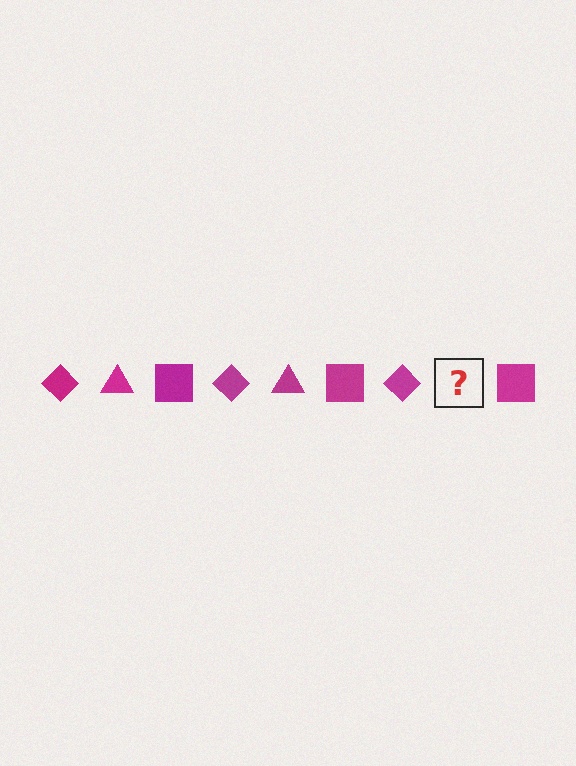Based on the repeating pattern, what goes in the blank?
The blank should be a magenta triangle.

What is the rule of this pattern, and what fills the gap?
The rule is that the pattern cycles through diamond, triangle, square shapes in magenta. The gap should be filled with a magenta triangle.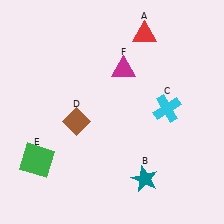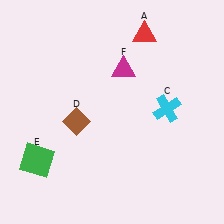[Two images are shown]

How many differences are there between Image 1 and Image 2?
There is 1 difference between the two images.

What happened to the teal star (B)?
The teal star (B) was removed in Image 2. It was in the bottom-right area of Image 1.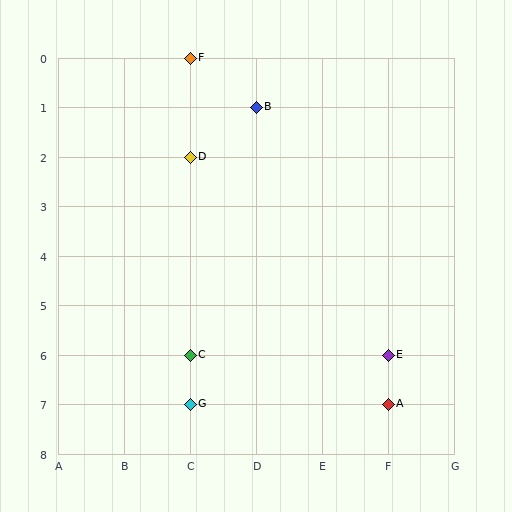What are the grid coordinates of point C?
Point C is at grid coordinates (C, 6).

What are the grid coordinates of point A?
Point A is at grid coordinates (F, 7).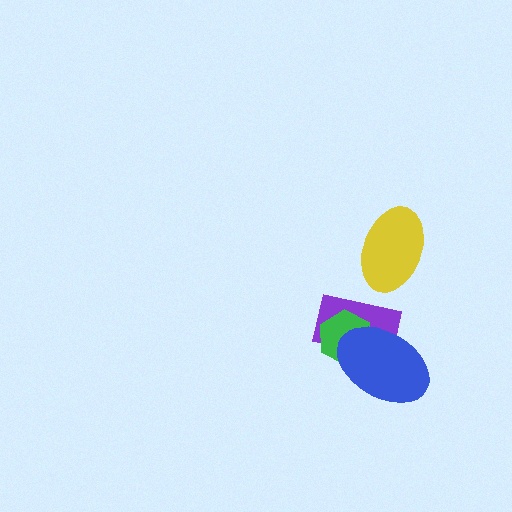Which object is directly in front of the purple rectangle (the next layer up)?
The green hexagon is directly in front of the purple rectangle.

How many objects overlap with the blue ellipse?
2 objects overlap with the blue ellipse.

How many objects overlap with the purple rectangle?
2 objects overlap with the purple rectangle.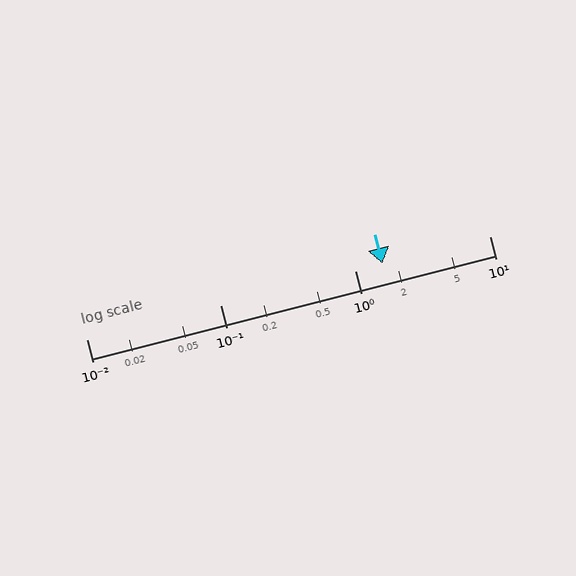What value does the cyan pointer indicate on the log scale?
The pointer indicates approximately 1.6.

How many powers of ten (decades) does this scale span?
The scale spans 3 decades, from 0.01 to 10.